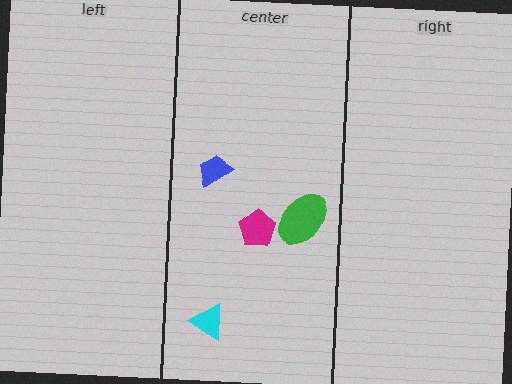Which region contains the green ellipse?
The center region.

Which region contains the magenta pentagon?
The center region.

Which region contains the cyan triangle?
The center region.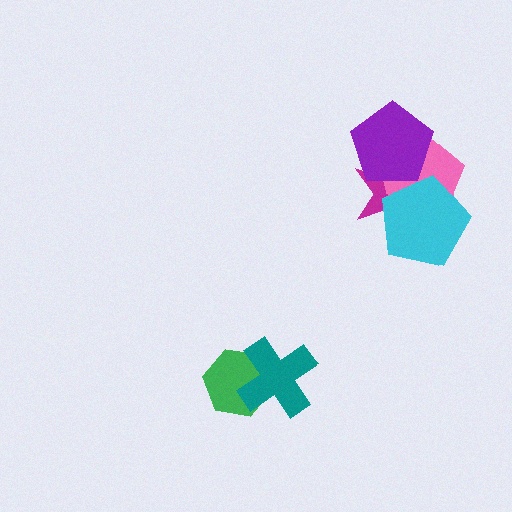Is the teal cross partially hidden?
No, no other shape covers it.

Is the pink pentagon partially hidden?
Yes, it is partially covered by another shape.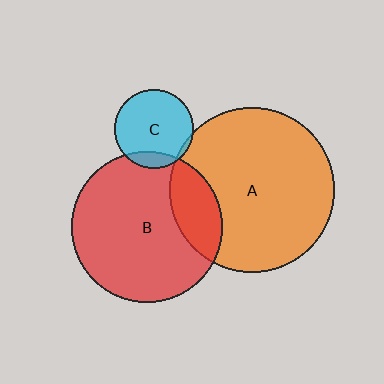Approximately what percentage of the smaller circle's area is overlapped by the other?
Approximately 5%.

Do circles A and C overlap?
Yes.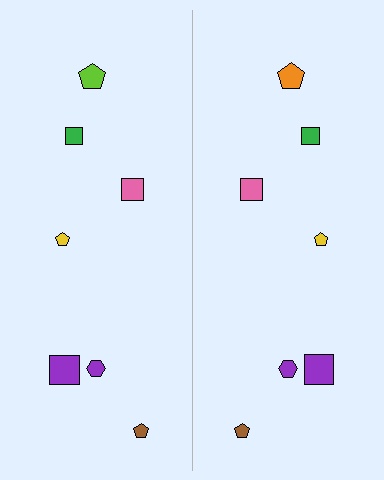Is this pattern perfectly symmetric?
No, the pattern is not perfectly symmetric. The orange pentagon on the right side breaks the symmetry — its mirror counterpart is lime.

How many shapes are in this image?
There are 14 shapes in this image.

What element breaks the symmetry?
The orange pentagon on the right side breaks the symmetry — its mirror counterpart is lime.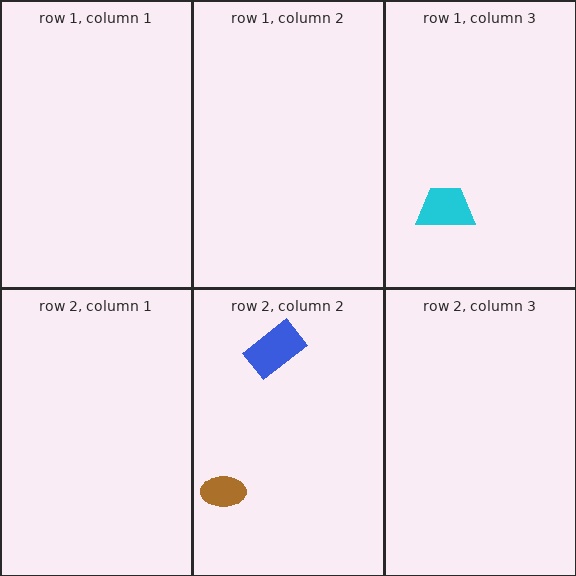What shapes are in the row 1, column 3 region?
The cyan trapezoid.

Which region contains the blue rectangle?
The row 2, column 2 region.